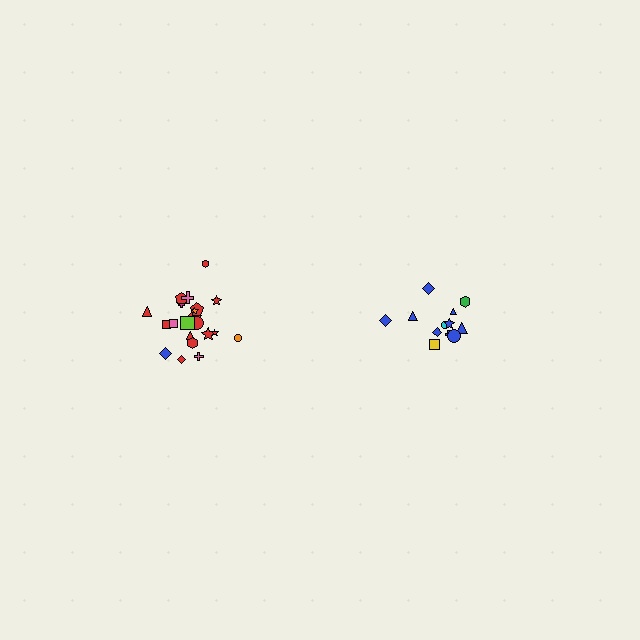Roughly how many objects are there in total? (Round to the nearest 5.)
Roughly 35 objects in total.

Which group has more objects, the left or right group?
The left group.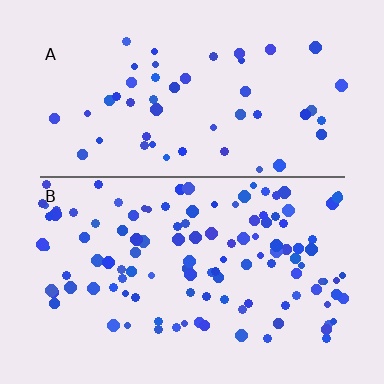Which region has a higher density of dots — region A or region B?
B (the bottom).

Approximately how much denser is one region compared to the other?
Approximately 2.4× — region B over region A.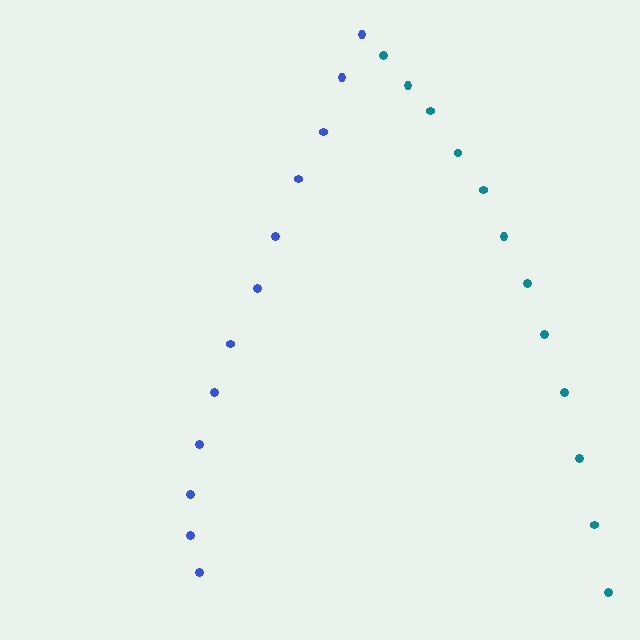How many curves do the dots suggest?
There are 2 distinct paths.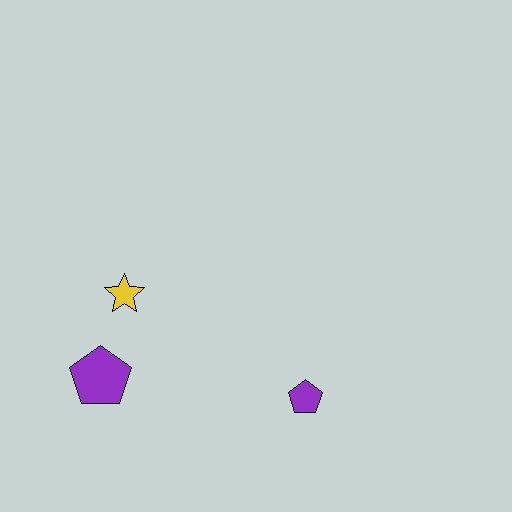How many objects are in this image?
There are 3 objects.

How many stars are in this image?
There is 1 star.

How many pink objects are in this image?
There are no pink objects.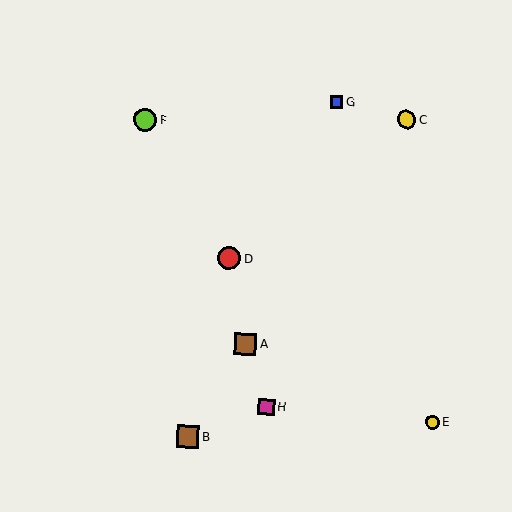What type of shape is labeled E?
Shape E is a yellow circle.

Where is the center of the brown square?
The center of the brown square is at (245, 344).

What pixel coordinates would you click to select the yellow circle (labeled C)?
Click at (407, 119) to select the yellow circle C.